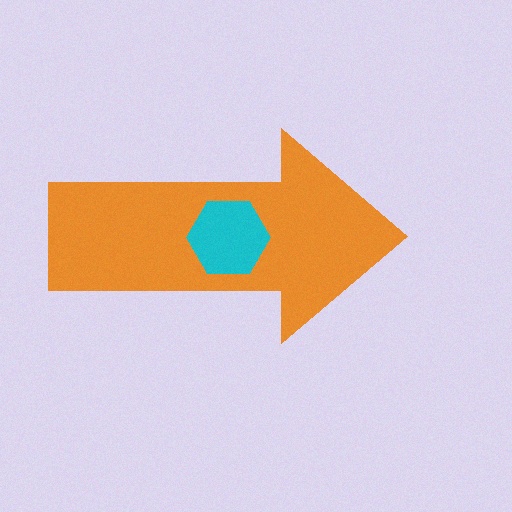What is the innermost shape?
The cyan hexagon.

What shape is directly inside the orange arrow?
The cyan hexagon.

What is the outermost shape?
The orange arrow.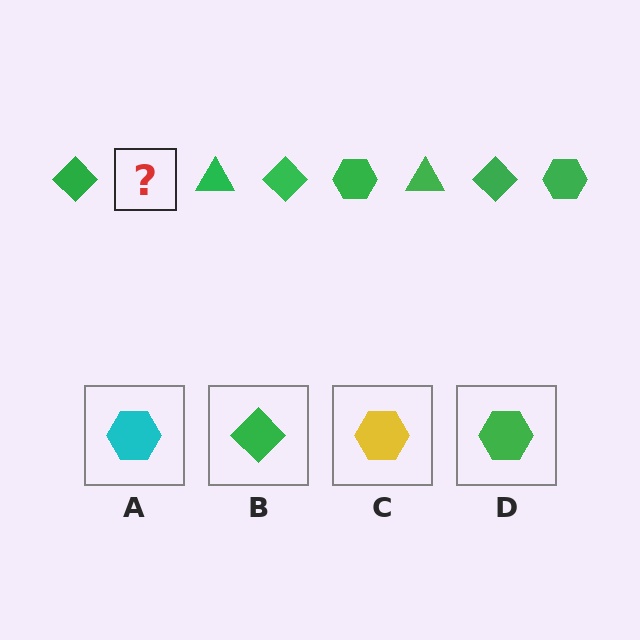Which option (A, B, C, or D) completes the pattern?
D.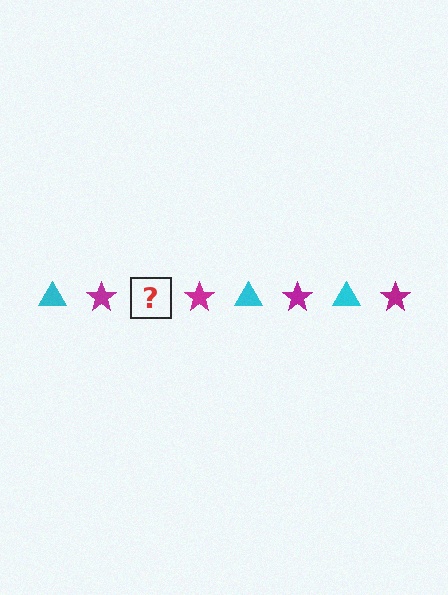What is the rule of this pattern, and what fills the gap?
The rule is that the pattern alternates between cyan triangle and magenta star. The gap should be filled with a cyan triangle.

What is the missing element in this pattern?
The missing element is a cyan triangle.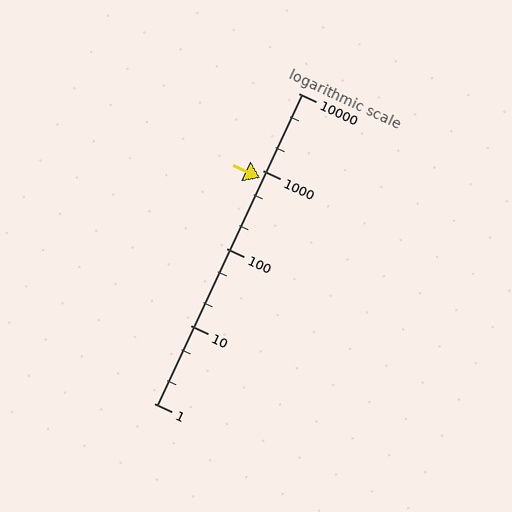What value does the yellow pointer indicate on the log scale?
The pointer indicates approximately 800.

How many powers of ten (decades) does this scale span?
The scale spans 4 decades, from 1 to 10000.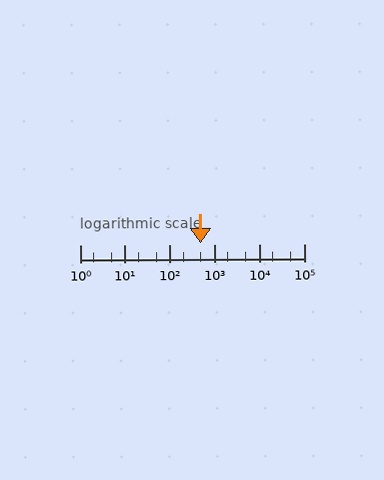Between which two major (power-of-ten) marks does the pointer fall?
The pointer is between 100 and 1000.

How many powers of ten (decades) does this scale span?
The scale spans 5 decades, from 1 to 100000.